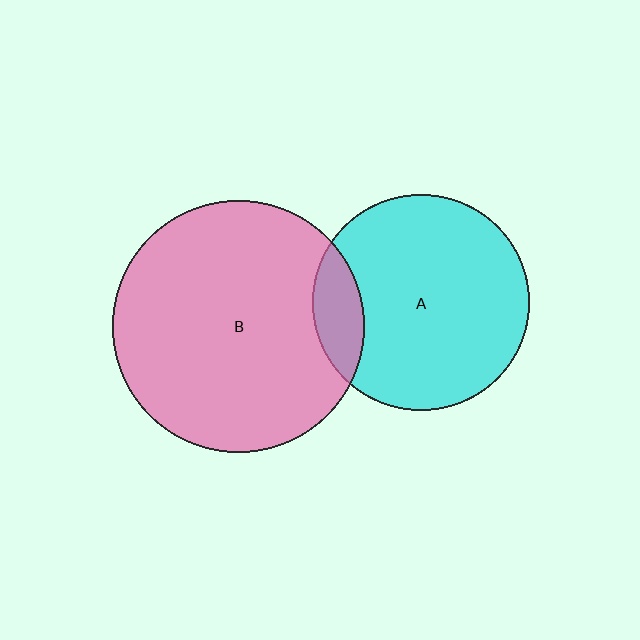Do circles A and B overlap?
Yes.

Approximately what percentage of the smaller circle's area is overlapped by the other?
Approximately 15%.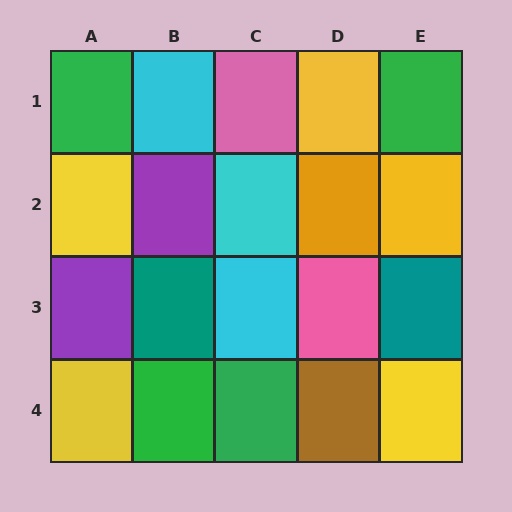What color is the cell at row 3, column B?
Teal.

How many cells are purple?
2 cells are purple.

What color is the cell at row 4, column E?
Yellow.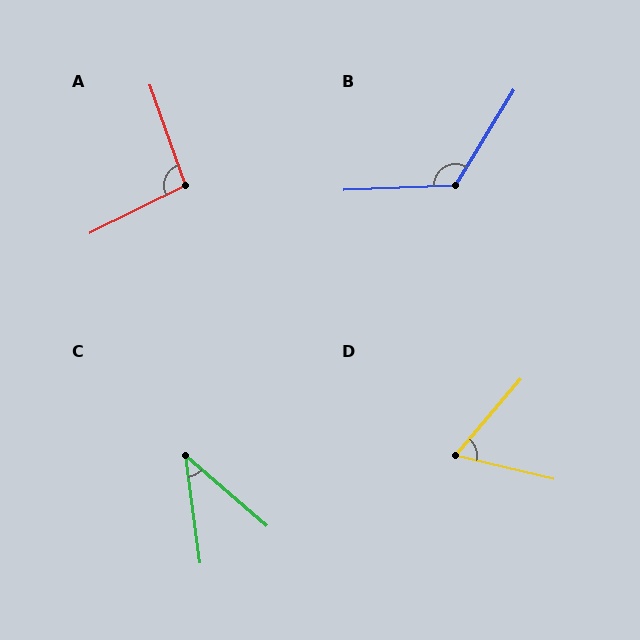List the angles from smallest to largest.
C (41°), D (63°), A (97°), B (124°).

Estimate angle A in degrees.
Approximately 97 degrees.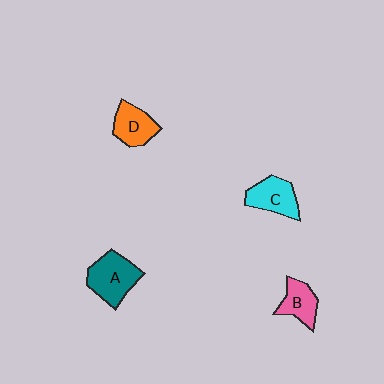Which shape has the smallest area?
Shape B (pink).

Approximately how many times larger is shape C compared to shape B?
Approximately 1.2 times.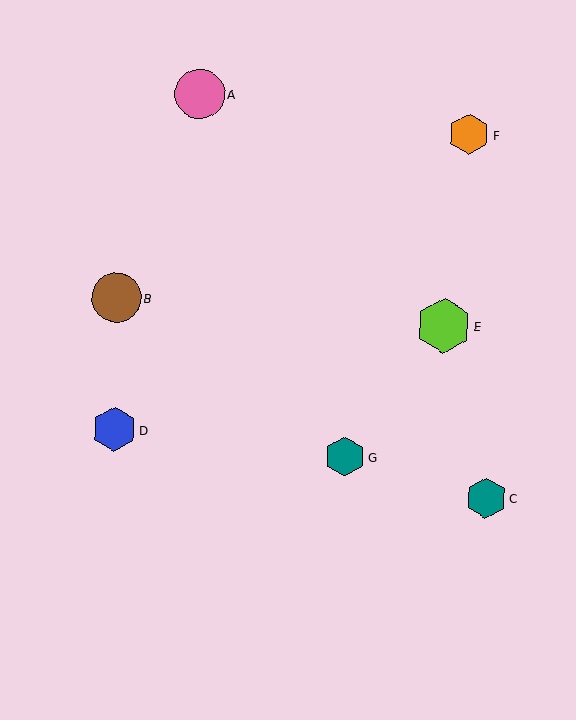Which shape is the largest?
The lime hexagon (labeled E) is the largest.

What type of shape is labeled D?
Shape D is a blue hexagon.